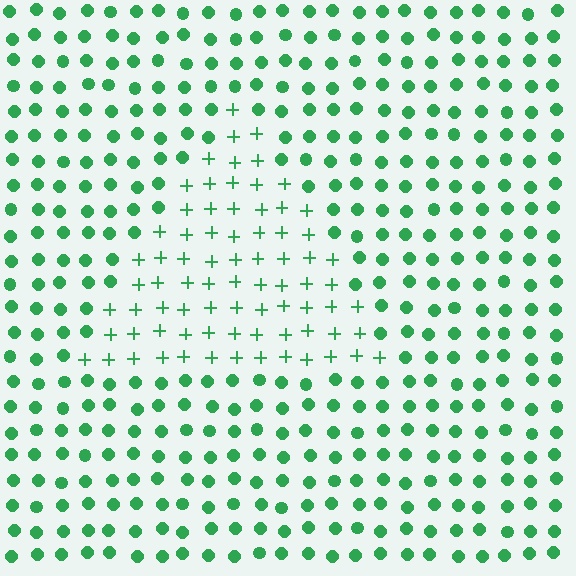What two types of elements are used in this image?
The image uses plus signs inside the triangle region and circles outside it.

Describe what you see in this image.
The image is filled with small green elements arranged in a uniform grid. A triangle-shaped region contains plus signs, while the surrounding area contains circles. The boundary is defined purely by the change in element shape.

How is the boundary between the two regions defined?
The boundary is defined by a change in element shape: plus signs inside vs. circles outside. All elements share the same color and spacing.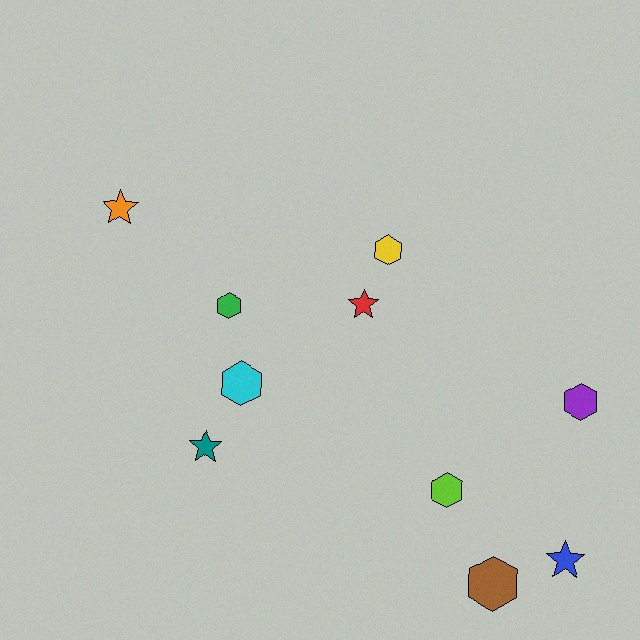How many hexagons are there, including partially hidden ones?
There are 6 hexagons.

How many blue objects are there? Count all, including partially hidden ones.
There is 1 blue object.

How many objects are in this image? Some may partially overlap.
There are 10 objects.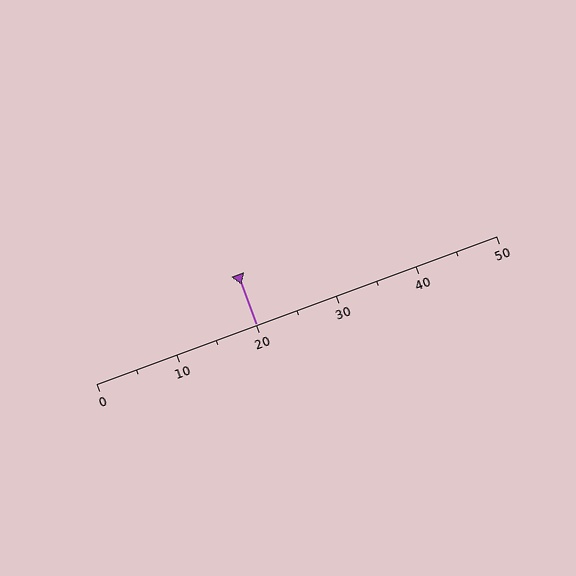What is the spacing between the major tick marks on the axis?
The major ticks are spaced 10 apart.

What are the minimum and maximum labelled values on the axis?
The axis runs from 0 to 50.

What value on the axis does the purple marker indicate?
The marker indicates approximately 20.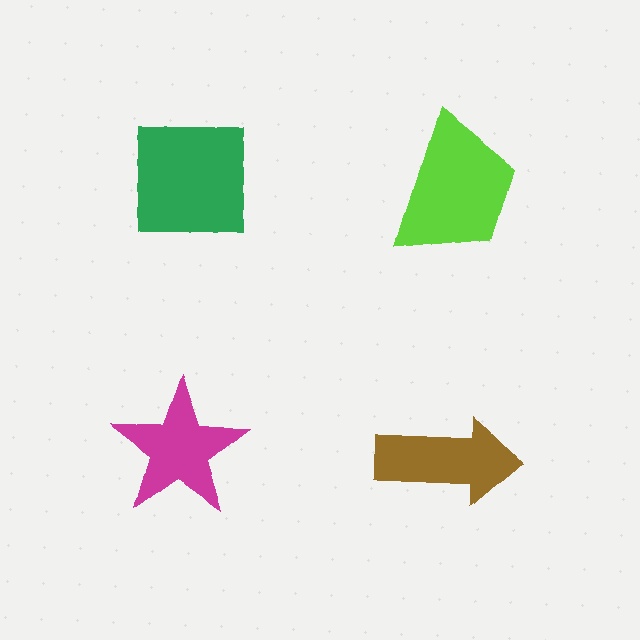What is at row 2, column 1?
A magenta star.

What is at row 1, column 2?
A lime trapezoid.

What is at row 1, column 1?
A green square.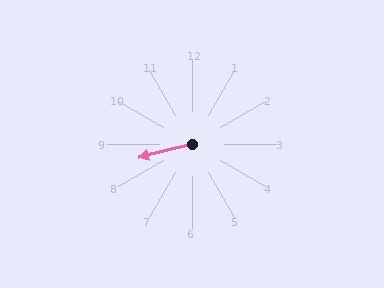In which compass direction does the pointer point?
West.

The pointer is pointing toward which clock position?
Roughly 9 o'clock.